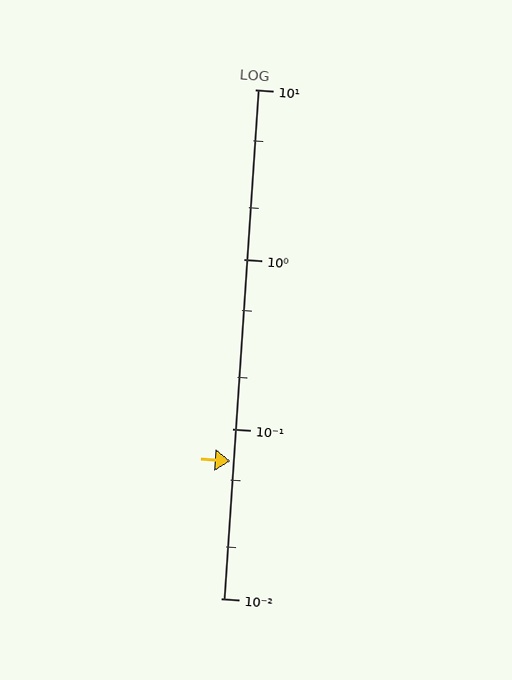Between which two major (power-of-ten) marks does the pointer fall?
The pointer is between 0.01 and 0.1.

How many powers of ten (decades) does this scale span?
The scale spans 3 decades, from 0.01 to 10.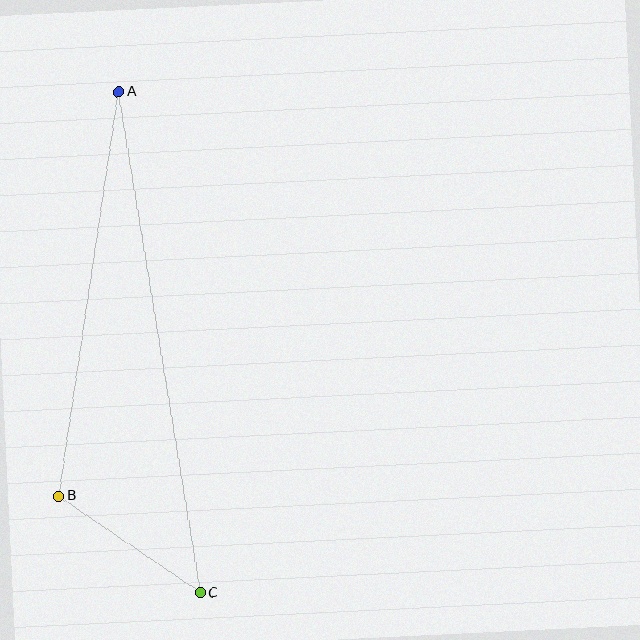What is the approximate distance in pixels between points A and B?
The distance between A and B is approximately 409 pixels.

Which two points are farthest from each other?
Points A and C are farthest from each other.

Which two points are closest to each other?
Points B and C are closest to each other.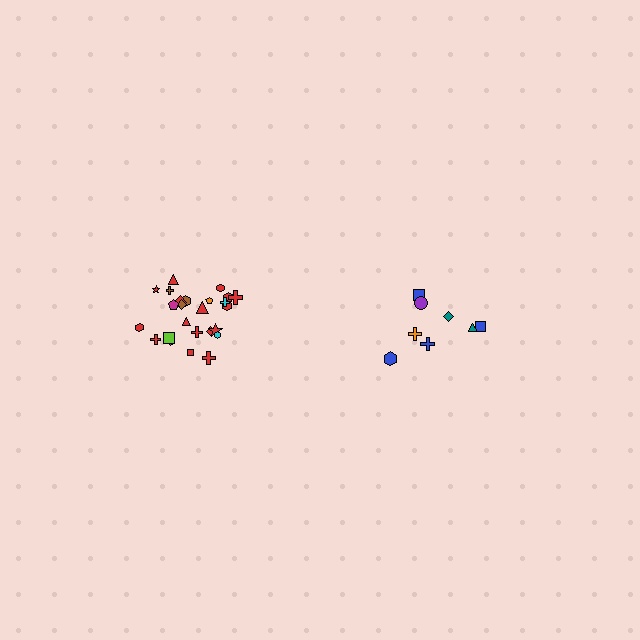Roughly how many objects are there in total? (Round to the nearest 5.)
Roughly 35 objects in total.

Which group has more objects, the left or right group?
The left group.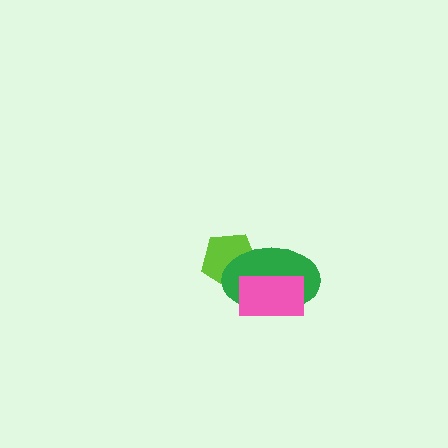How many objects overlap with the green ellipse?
2 objects overlap with the green ellipse.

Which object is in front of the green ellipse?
The pink rectangle is in front of the green ellipse.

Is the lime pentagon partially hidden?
Yes, it is partially covered by another shape.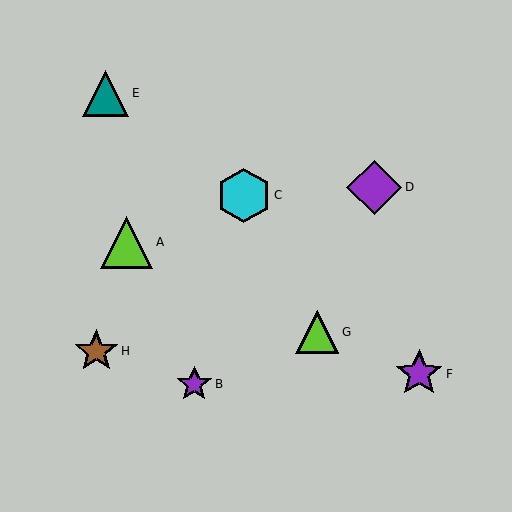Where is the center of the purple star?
The center of the purple star is at (419, 374).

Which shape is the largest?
The purple diamond (labeled D) is the largest.